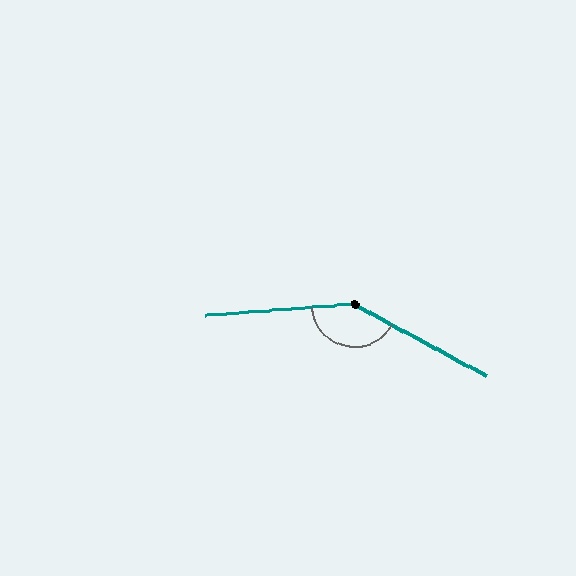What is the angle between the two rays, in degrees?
Approximately 147 degrees.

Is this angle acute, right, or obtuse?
It is obtuse.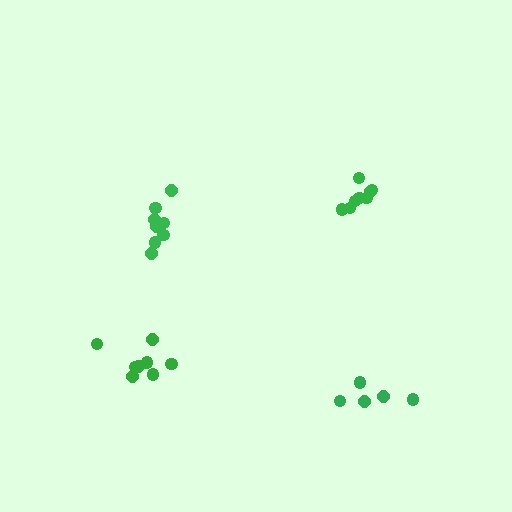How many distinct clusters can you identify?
There are 4 distinct clusters.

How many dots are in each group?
Group 1: 5 dots, Group 2: 8 dots, Group 3: 8 dots, Group 4: 8 dots (29 total).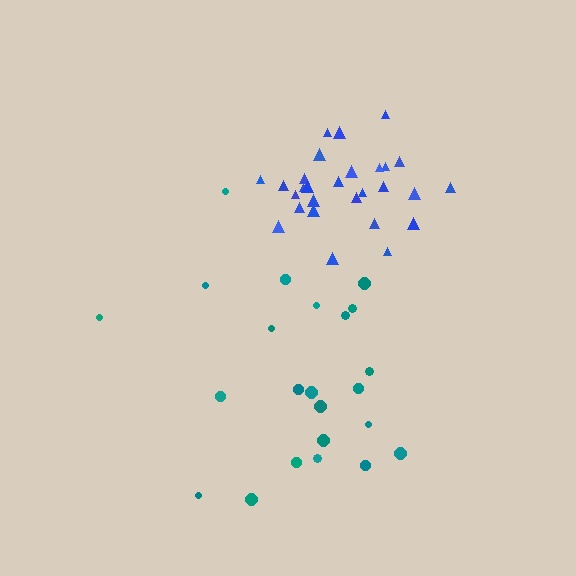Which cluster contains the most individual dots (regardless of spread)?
Blue (28).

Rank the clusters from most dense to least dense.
blue, teal.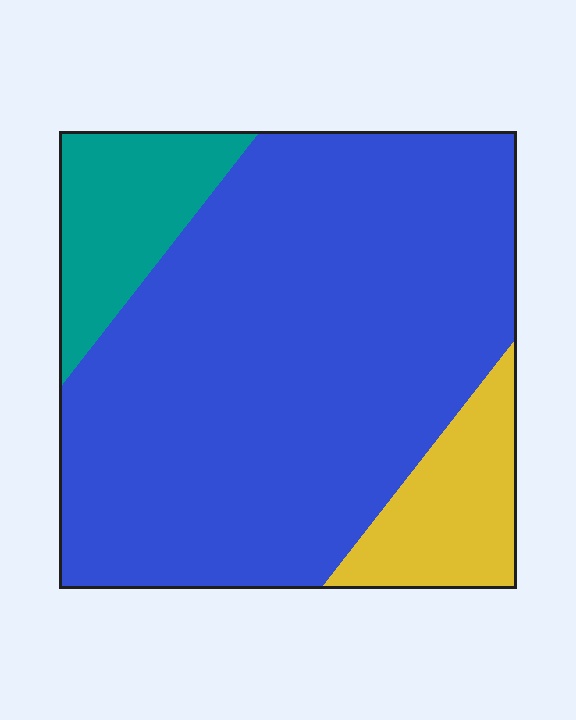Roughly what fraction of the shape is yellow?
Yellow takes up about one eighth (1/8) of the shape.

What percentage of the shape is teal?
Teal covers 12% of the shape.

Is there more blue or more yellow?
Blue.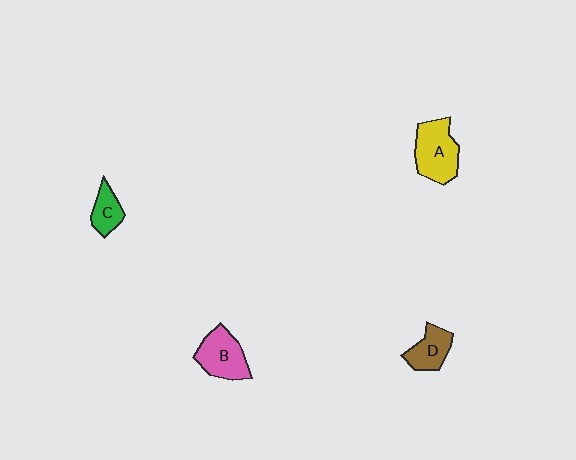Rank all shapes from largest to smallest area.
From largest to smallest: A (yellow), B (pink), D (brown), C (green).